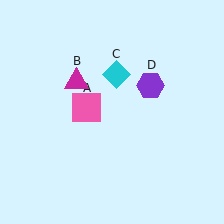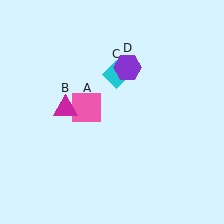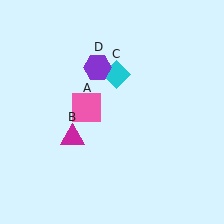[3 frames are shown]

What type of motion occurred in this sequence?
The magenta triangle (object B), purple hexagon (object D) rotated counterclockwise around the center of the scene.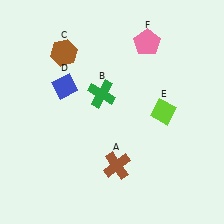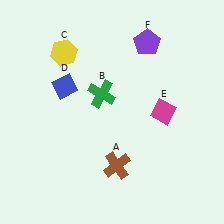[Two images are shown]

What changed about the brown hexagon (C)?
In Image 1, C is brown. In Image 2, it changed to yellow.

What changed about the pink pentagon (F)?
In Image 1, F is pink. In Image 2, it changed to purple.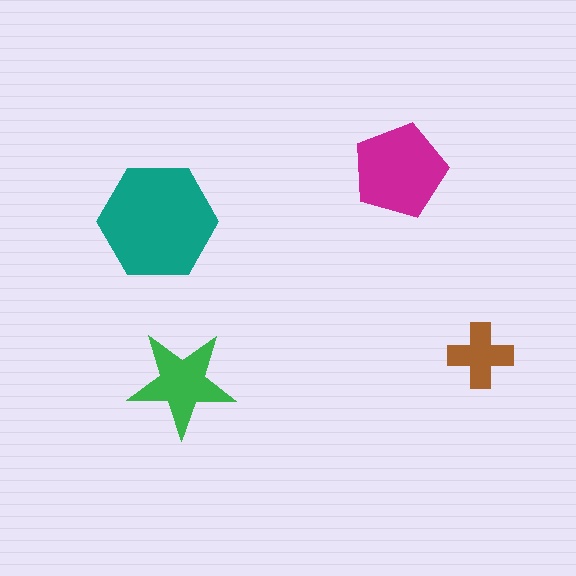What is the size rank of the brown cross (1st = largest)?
4th.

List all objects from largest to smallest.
The teal hexagon, the magenta pentagon, the green star, the brown cross.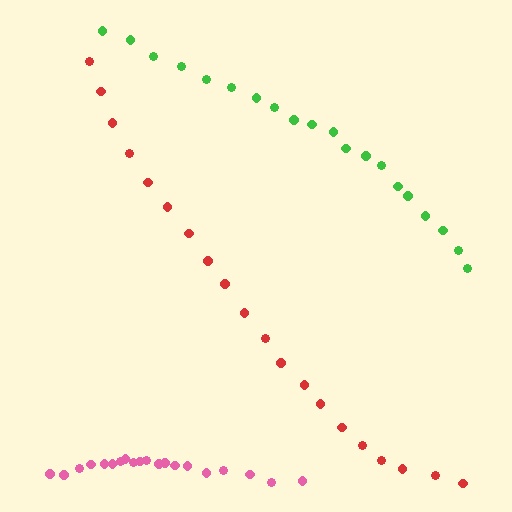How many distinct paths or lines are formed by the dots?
There are 3 distinct paths.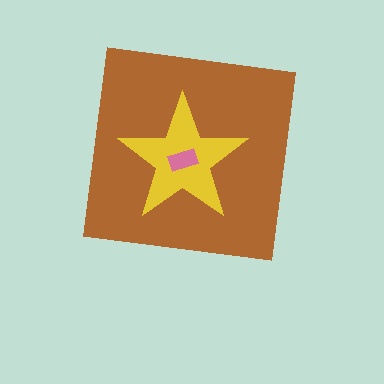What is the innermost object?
The pink rectangle.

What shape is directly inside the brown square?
The yellow star.